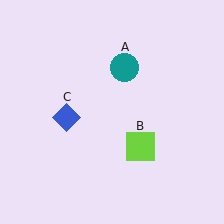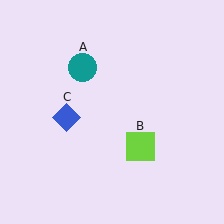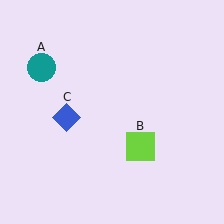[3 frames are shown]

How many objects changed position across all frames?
1 object changed position: teal circle (object A).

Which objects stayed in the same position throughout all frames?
Lime square (object B) and blue diamond (object C) remained stationary.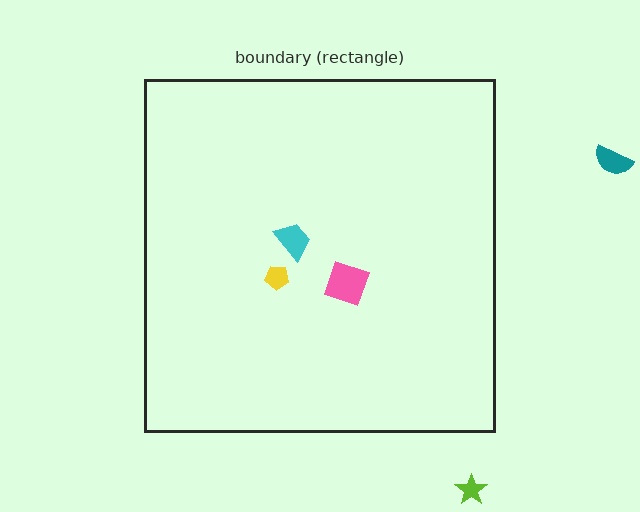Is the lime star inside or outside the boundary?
Outside.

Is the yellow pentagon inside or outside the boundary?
Inside.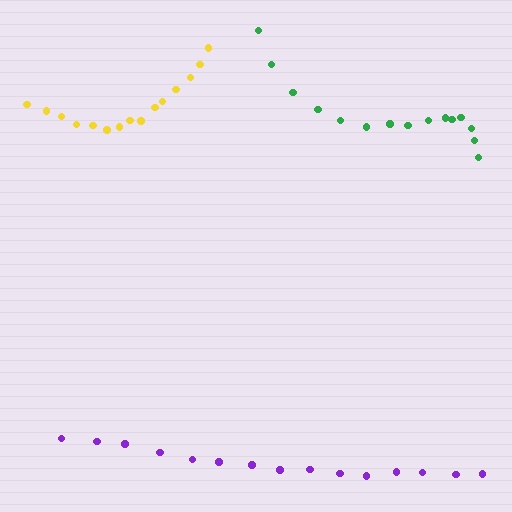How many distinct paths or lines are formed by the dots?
There are 3 distinct paths.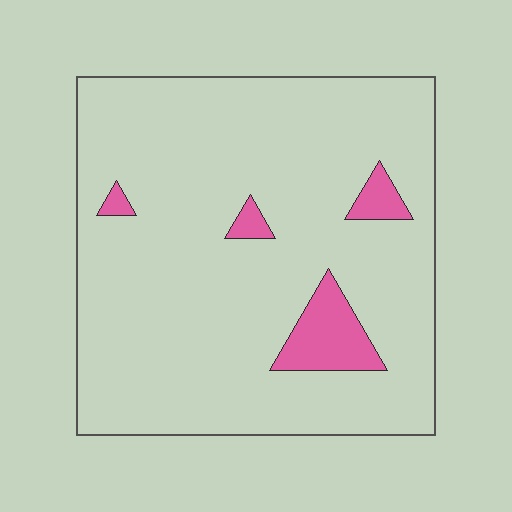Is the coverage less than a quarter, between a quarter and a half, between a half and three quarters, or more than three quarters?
Less than a quarter.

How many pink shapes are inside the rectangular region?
4.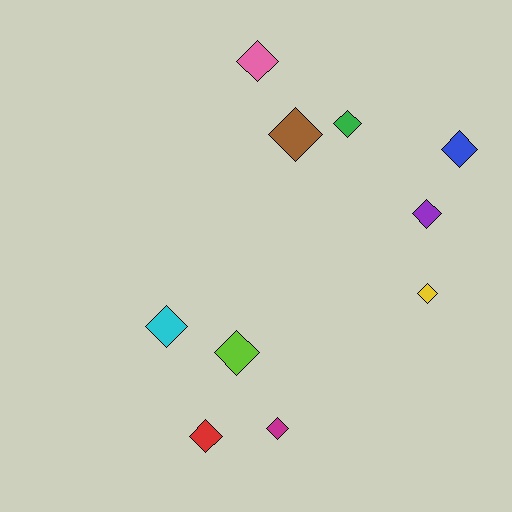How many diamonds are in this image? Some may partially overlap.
There are 10 diamonds.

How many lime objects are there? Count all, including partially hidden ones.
There is 1 lime object.